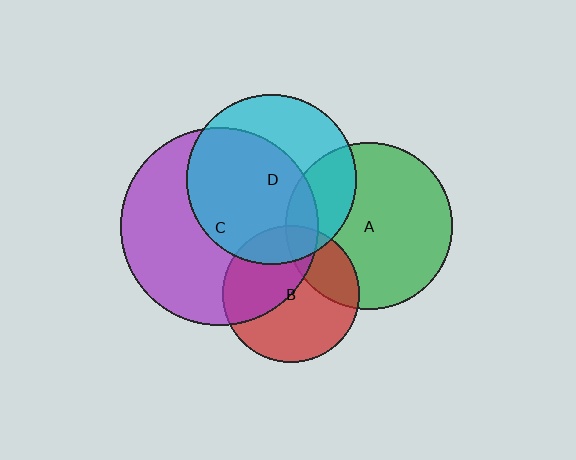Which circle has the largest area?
Circle C (purple).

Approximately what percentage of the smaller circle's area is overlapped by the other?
Approximately 15%.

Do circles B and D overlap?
Yes.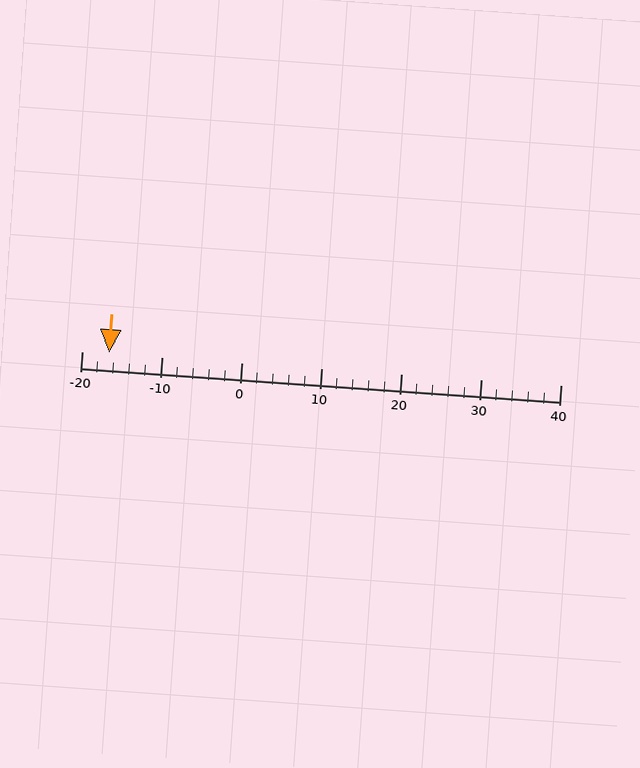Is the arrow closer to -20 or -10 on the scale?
The arrow is closer to -20.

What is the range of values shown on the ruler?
The ruler shows values from -20 to 40.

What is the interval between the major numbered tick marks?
The major tick marks are spaced 10 units apart.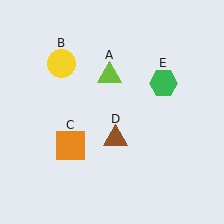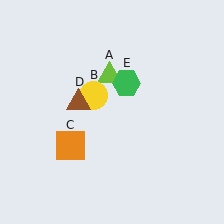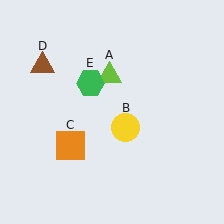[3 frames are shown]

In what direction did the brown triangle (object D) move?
The brown triangle (object D) moved up and to the left.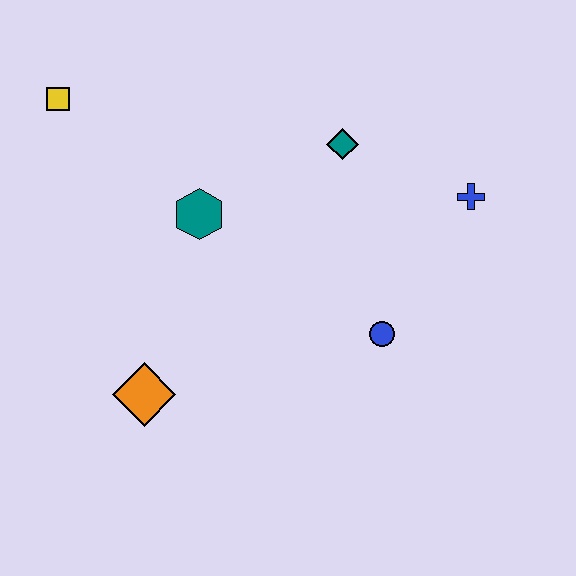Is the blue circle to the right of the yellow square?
Yes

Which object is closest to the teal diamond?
The blue cross is closest to the teal diamond.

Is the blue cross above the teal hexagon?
Yes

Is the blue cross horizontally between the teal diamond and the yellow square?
No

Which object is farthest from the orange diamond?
The blue cross is farthest from the orange diamond.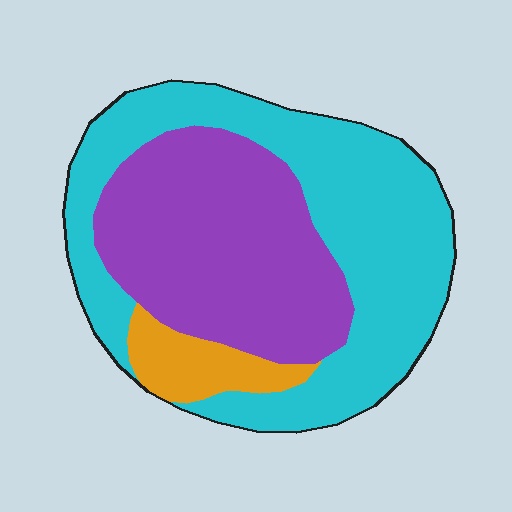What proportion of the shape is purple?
Purple takes up between a third and a half of the shape.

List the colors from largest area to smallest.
From largest to smallest: cyan, purple, orange.